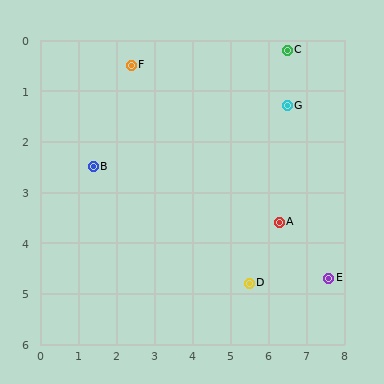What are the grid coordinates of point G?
Point G is at approximately (6.5, 1.3).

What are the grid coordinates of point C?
Point C is at approximately (6.5, 0.2).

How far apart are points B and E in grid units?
Points B and E are about 6.6 grid units apart.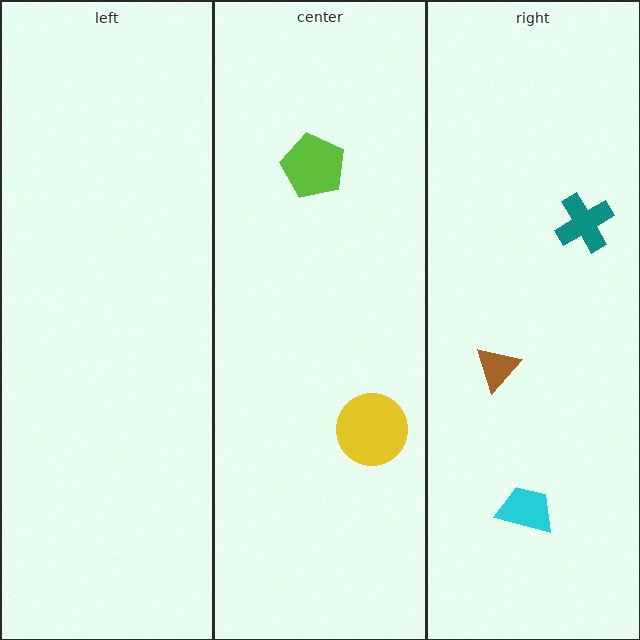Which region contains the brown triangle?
The right region.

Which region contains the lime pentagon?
The center region.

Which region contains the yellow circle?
The center region.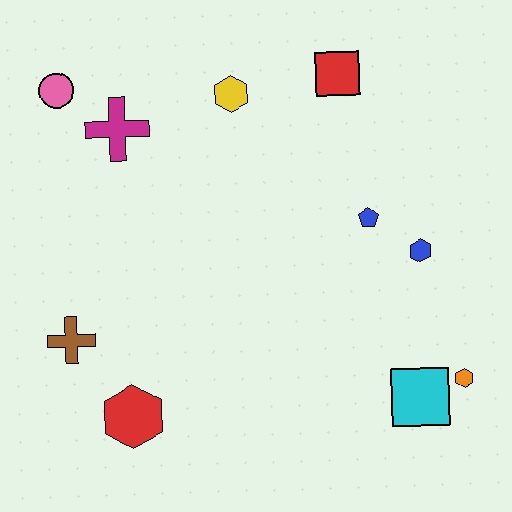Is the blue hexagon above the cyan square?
Yes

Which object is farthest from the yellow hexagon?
The orange hexagon is farthest from the yellow hexagon.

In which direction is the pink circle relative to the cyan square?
The pink circle is to the left of the cyan square.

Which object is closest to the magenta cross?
The pink circle is closest to the magenta cross.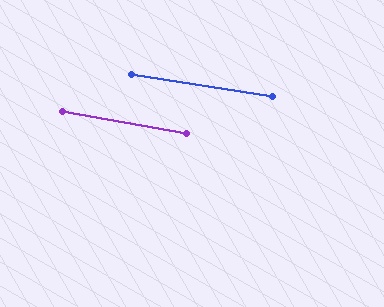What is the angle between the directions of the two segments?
Approximately 1 degree.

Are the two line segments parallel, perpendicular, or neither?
Parallel — their directions differ by only 1.2°.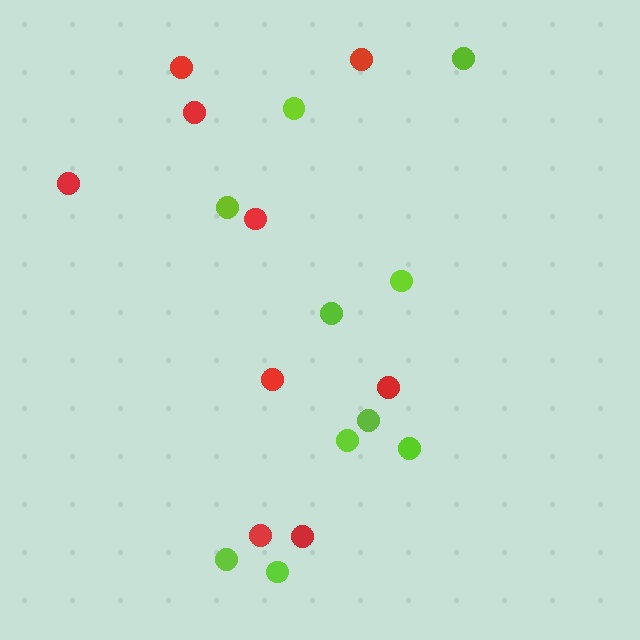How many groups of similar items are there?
There are 2 groups: one group of red circles (9) and one group of lime circles (10).